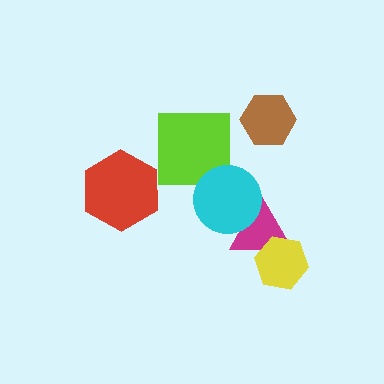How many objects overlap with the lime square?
1 object overlaps with the lime square.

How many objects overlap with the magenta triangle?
2 objects overlap with the magenta triangle.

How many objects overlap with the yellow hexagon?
1 object overlaps with the yellow hexagon.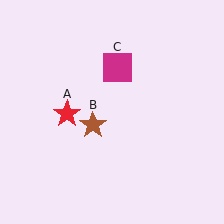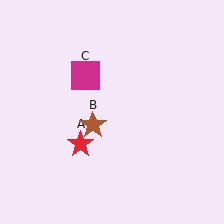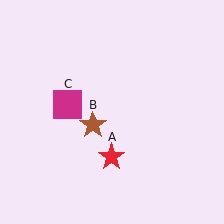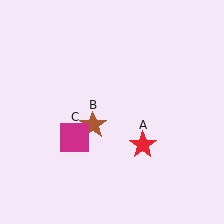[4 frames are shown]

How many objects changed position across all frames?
2 objects changed position: red star (object A), magenta square (object C).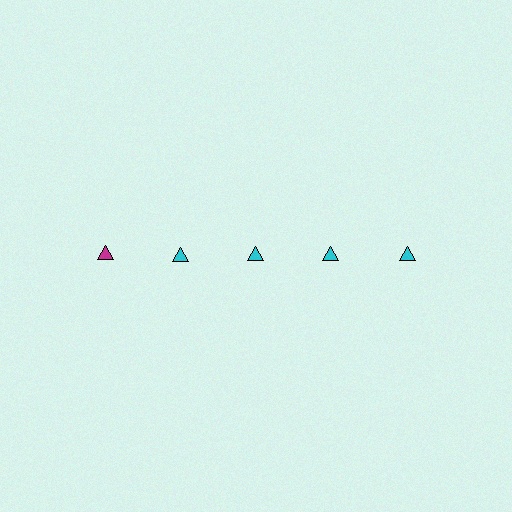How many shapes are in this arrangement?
There are 5 shapes arranged in a grid pattern.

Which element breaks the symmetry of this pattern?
The magenta triangle in the top row, leftmost column breaks the symmetry. All other shapes are cyan triangles.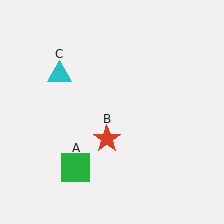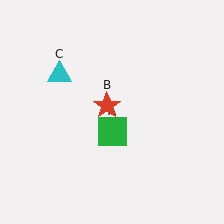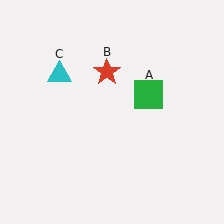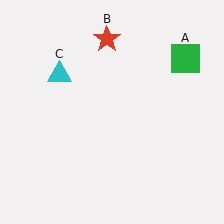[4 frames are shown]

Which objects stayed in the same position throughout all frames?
Cyan triangle (object C) remained stationary.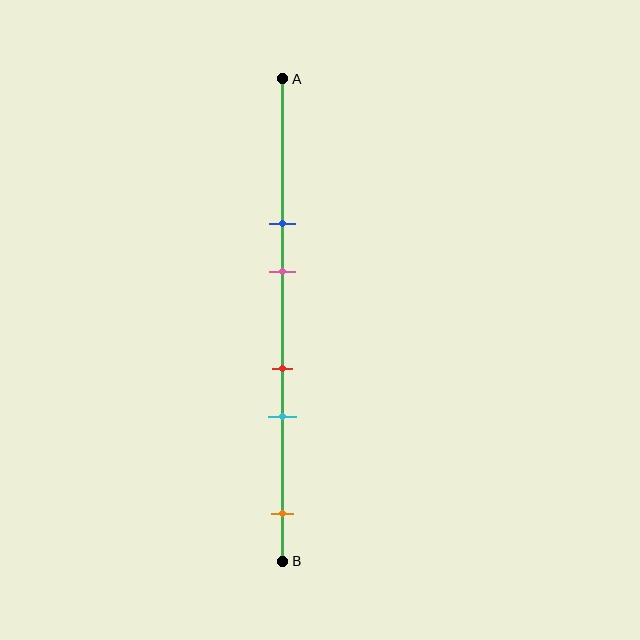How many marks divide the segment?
There are 5 marks dividing the segment.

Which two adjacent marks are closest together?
The red and cyan marks are the closest adjacent pair.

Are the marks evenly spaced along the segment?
No, the marks are not evenly spaced.